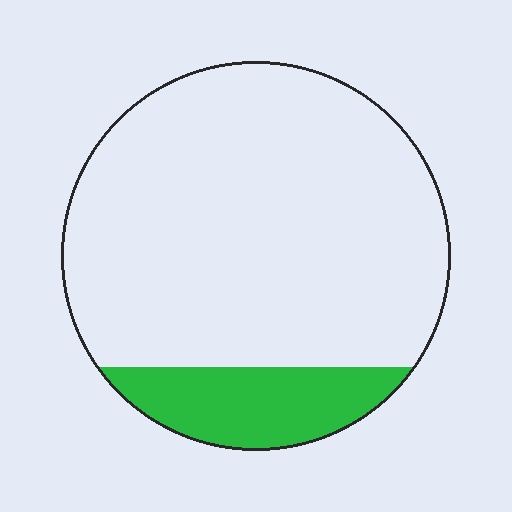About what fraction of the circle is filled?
About one sixth (1/6).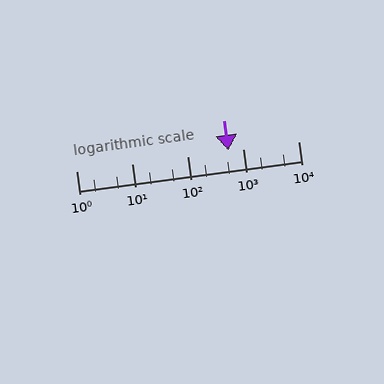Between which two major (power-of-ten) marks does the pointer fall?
The pointer is between 100 and 1000.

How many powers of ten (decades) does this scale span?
The scale spans 4 decades, from 1 to 10000.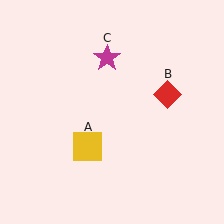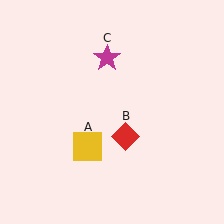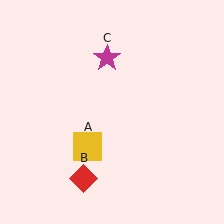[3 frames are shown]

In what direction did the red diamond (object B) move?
The red diamond (object B) moved down and to the left.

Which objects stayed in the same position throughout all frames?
Yellow square (object A) and magenta star (object C) remained stationary.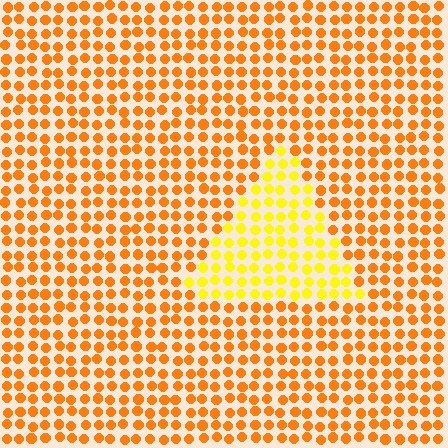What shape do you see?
I see a triangle.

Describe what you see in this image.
The image is filled with small orange elements in a uniform arrangement. A triangle-shaped region is visible where the elements are tinted to a slightly different hue, forming a subtle color boundary.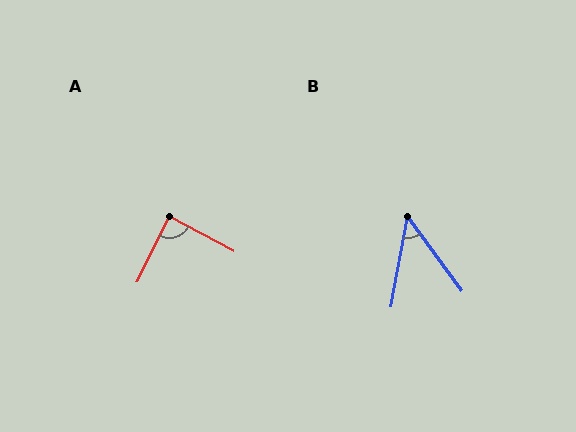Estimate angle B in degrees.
Approximately 46 degrees.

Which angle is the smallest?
B, at approximately 46 degrees.